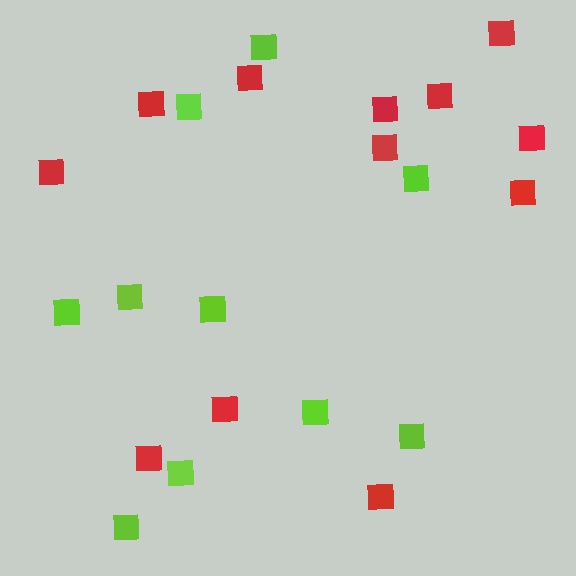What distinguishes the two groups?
There are 2 groups: one group of red squares (12) and one group of lime squares (10).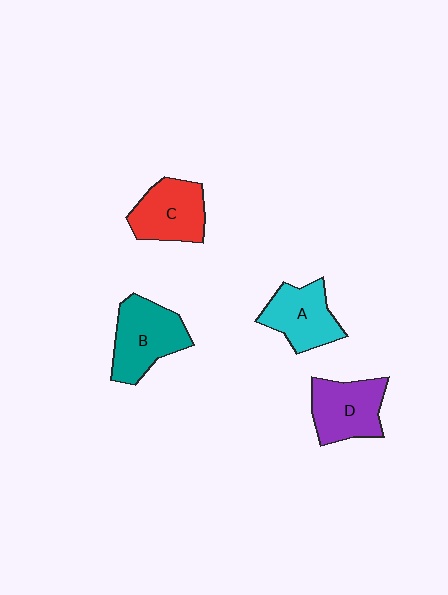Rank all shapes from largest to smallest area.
From largest to smallest: B (teal), D (purple), C (red), A (cyan).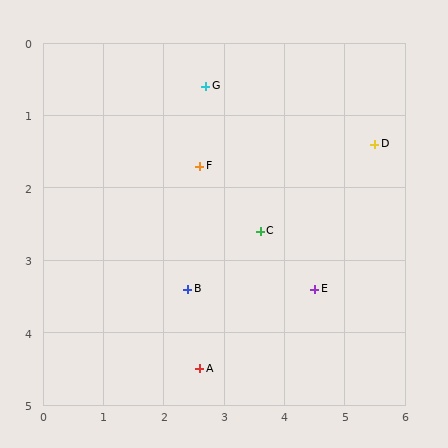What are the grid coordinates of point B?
Point B is at approximately (2.4, 3.4).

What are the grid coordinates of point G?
Point G is at approximately (2.7, 0.6).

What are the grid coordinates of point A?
Point A is at approximately (2.6, 4.5).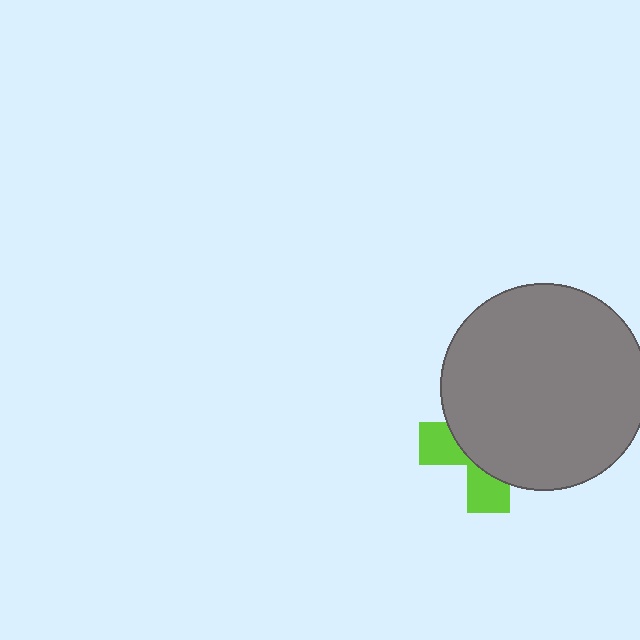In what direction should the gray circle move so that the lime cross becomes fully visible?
The gray circle should move toward the upper-right. That is the shortest direction to clear the overlap and leave the lime cross fully visible.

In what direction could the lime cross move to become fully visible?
The lime cross could move toward the lower-left. That would shift it out from behind the gray circle entirely.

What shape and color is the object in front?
The object in front is a gray circle.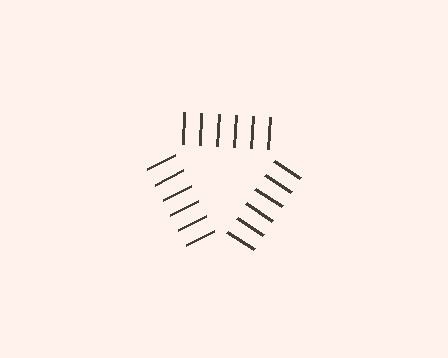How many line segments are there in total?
18 — 6 along each of the 3 edges.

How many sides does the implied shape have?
3 sides — the line-ends trace a triangle.